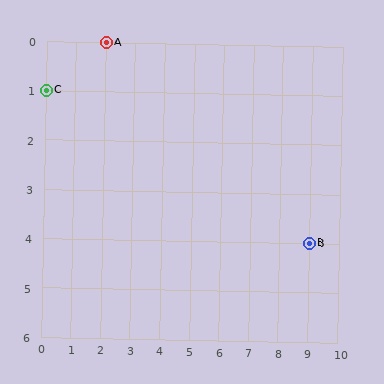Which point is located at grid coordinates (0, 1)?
Point C is at (0, 1).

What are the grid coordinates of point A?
Point A is at grid coordinates (2, 0).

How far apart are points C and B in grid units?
Points C and B are 9 columns and 3 rows apart (about 9.5 grid units diagonally).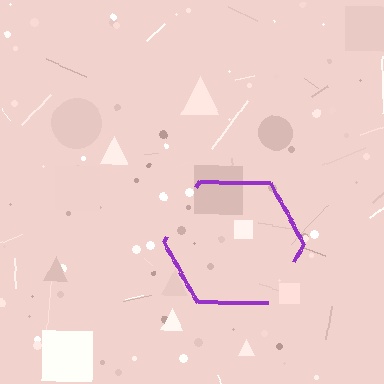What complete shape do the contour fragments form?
The contour fragments form a hexagon.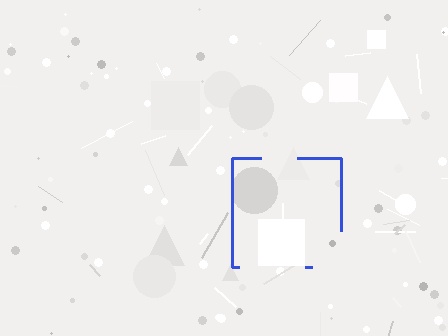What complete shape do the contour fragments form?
The contour fragments form a square.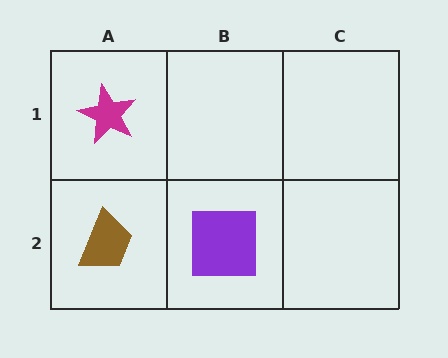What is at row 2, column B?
A purple square.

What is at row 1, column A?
A magenta star.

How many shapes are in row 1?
1 shape.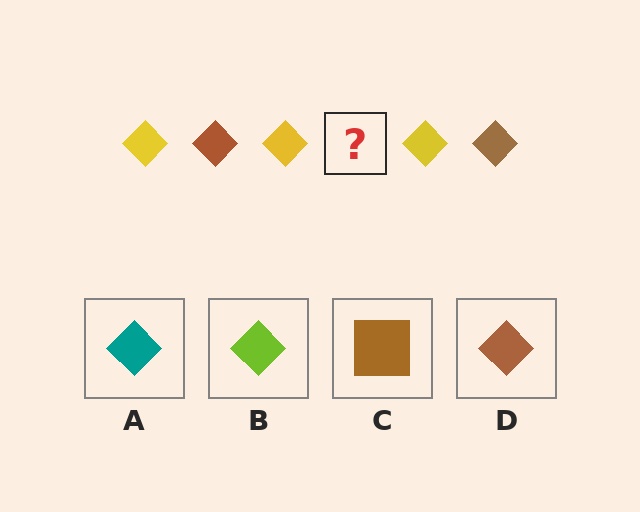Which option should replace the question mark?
Option D.